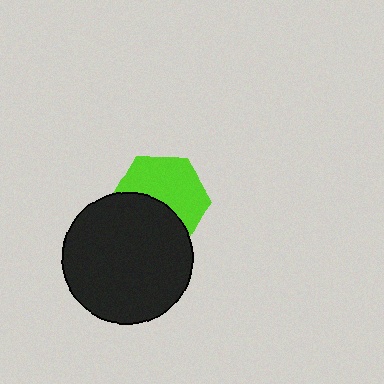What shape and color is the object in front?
The object in front is a black circle.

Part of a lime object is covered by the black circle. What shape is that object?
It is a hexagon.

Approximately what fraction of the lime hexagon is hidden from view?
Roughly 43% of the lime hexagon is hidden behind the black circle.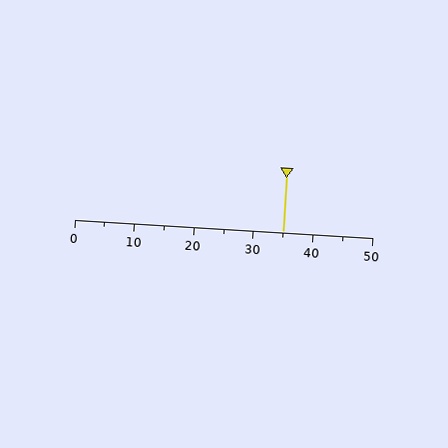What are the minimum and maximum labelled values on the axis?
The axis runs from 0 to 50.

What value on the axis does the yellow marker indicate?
The marker indicates approximately 35.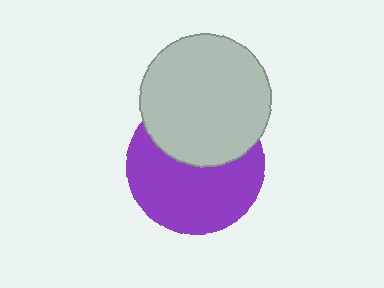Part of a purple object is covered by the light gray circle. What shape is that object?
It is a circle.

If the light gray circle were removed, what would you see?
You would see the complete purple circle.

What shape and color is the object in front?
The object in front is a light gray circle.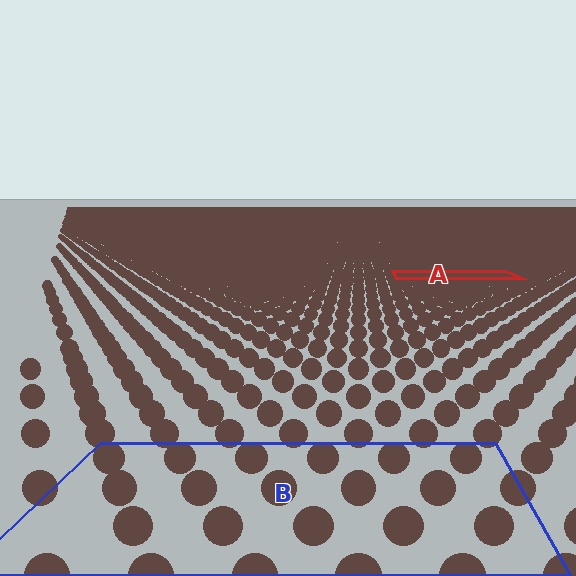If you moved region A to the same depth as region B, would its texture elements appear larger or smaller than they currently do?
They would appear larger. At a closer depth, the same texture elements are projected at a bigger on-screen size.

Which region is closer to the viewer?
Region B is closer. The texture elements there are larger and more spread out.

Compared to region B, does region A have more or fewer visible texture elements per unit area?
Region A has more texture elements per unit area — they are packed more densely because it is farther away.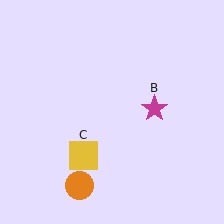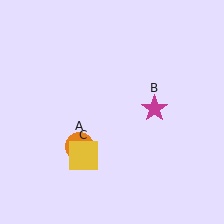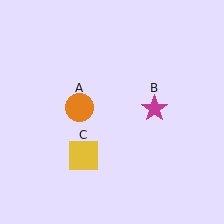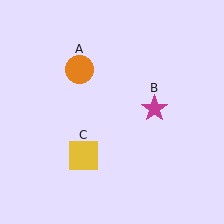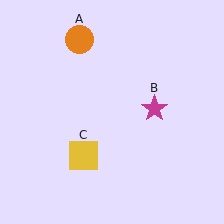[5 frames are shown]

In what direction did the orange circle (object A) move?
The orange circle (object A) moved up.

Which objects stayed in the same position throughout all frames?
Magenta star (object B) and yellow square (object C) remained stationary.